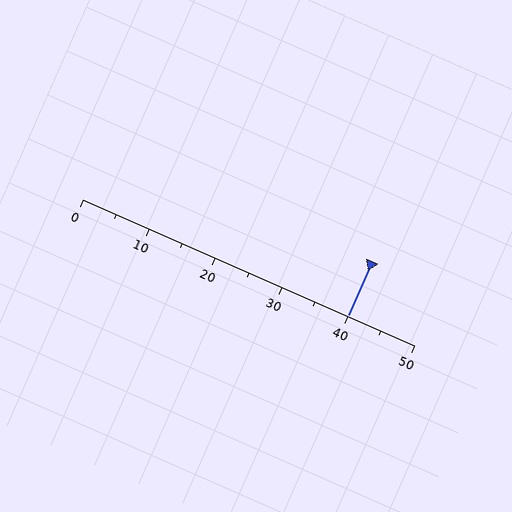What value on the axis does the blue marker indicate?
The marker indicates approximately 40.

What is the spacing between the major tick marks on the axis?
The major ticks are spaced 10 apart.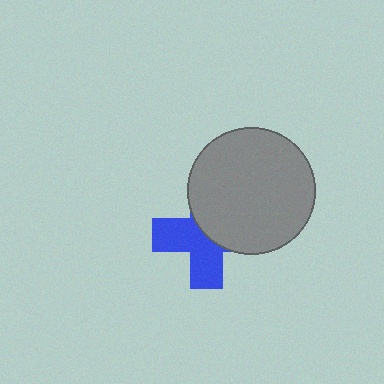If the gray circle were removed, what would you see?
You would see the complete blue cross.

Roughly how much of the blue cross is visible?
About half of it is visible (roughly 50%).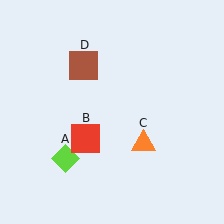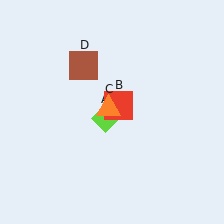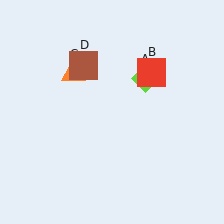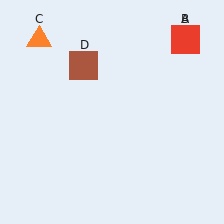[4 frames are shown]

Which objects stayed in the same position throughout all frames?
Brown square (object D) remained stationary.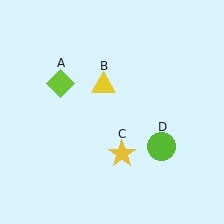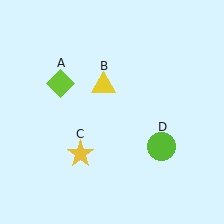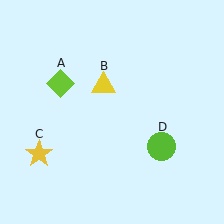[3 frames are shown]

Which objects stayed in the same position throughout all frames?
Lime diamond (object A) and yellow triangle (object B) and lime circle (object D) remained stationary.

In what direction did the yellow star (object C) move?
The yellow star (object C) moved left.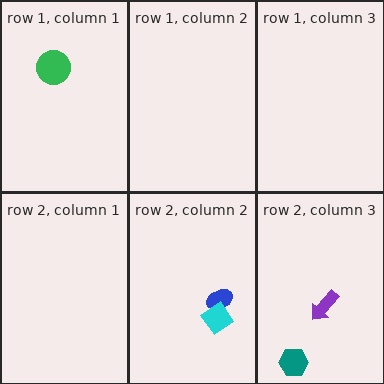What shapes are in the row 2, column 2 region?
The blue ellipse, the cyan diamond.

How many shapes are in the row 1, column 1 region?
1.